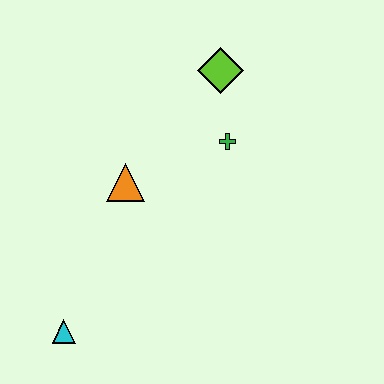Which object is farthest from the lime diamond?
The cyan triangle is farthest from the lime diamond.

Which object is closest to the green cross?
The lime diamond is closest to the green cross.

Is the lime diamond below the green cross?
No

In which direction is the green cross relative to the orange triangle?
The green cross is to the right of the orange triangle.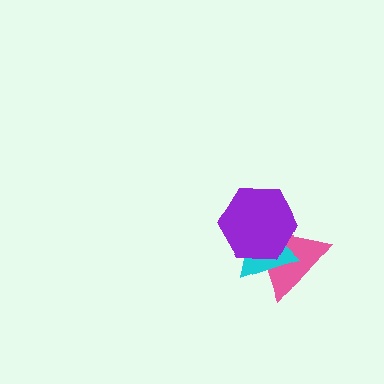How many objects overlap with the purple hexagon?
2 objects overlap with the purple hexagon.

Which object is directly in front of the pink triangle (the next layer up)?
The cyan triangle is directly in front of the pink triangle.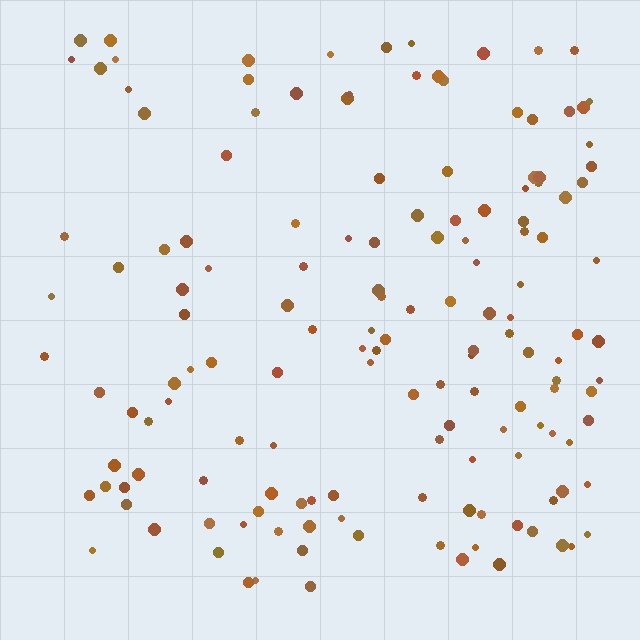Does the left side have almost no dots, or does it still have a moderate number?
Still a moderate number, just noticeably fewer than the right.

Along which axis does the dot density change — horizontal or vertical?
Horizontal.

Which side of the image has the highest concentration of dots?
The right.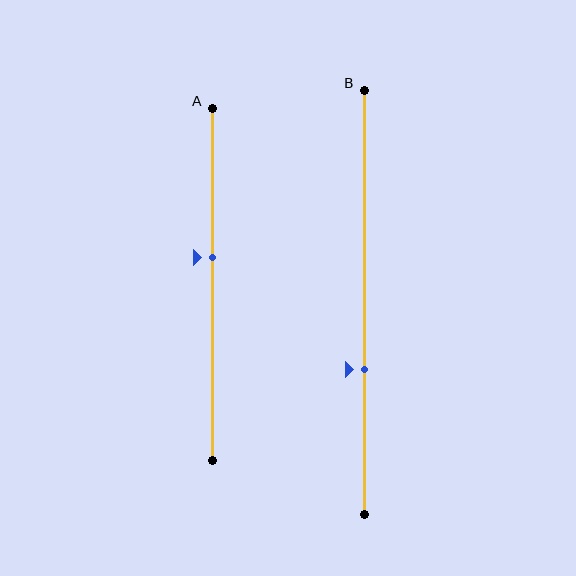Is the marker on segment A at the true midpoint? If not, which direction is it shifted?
No, the marker on segment A is shifted upward by about 8% of the segment length.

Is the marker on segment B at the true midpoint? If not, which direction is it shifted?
No, the marker on segment B is shifted downward by about 16% of the segment length.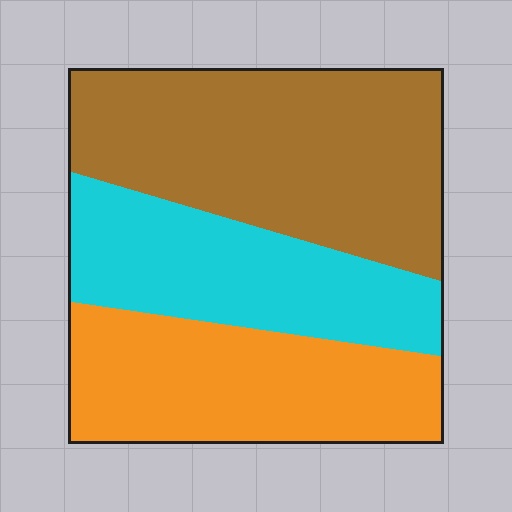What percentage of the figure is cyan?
Cyan covers 27% of the figure.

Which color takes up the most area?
Brown, at roughly 40%.